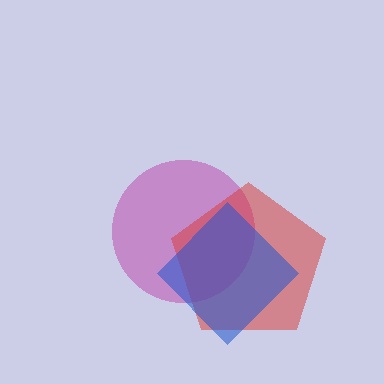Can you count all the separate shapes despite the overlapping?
Yes, there are 3 separate shapes.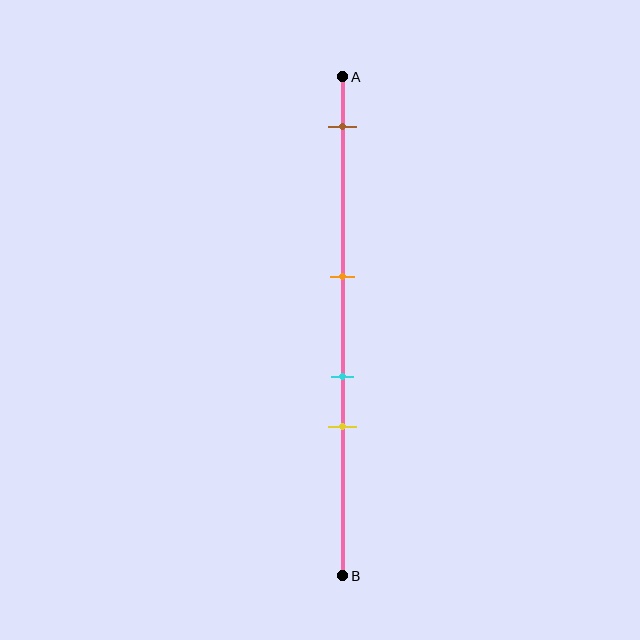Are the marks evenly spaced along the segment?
No, the marks are not evenly spaced.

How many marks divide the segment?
There are 4 marks dividing the segment.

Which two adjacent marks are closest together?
The cyan and yellow marks are the closest adjacent pair.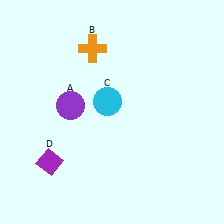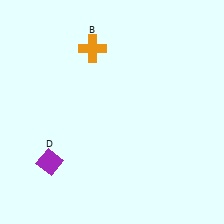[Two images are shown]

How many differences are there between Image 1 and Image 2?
There are 2 differences between the two images.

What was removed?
The cyan circle (C), the purple circle (A) were removed in Image 2.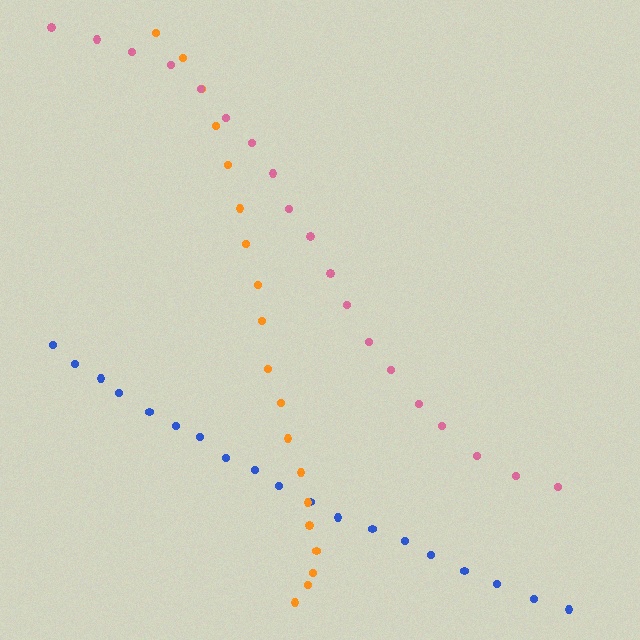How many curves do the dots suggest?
There are 3 distinct paths.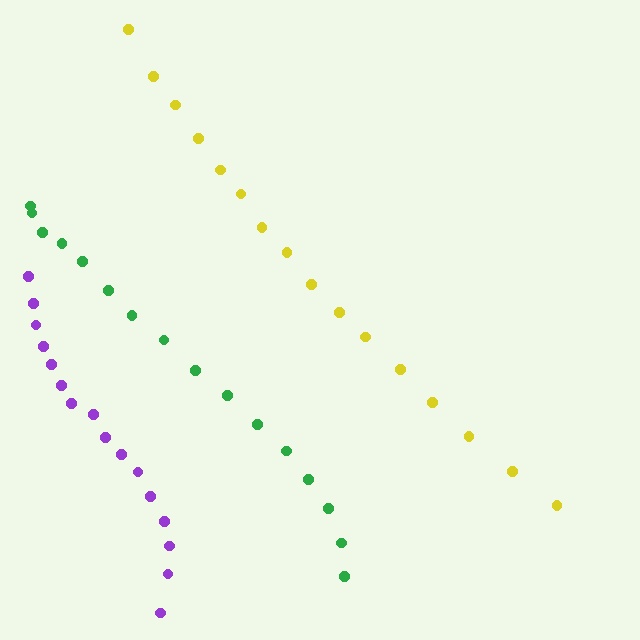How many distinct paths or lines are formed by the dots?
There are 3 distinct paths.